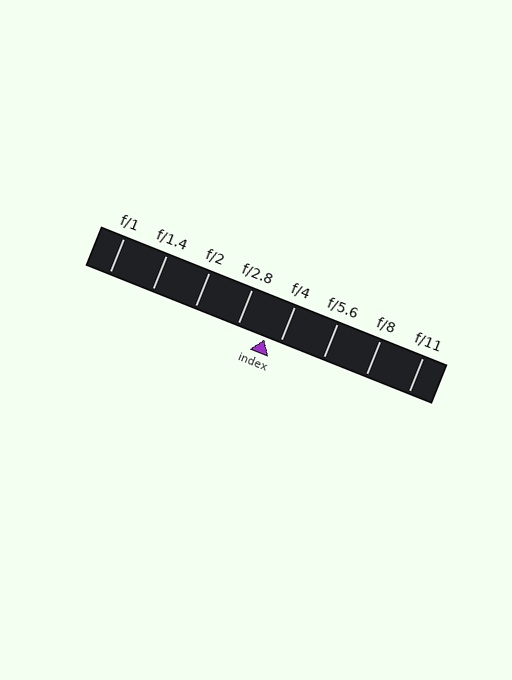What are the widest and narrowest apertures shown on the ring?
The widest aperture shown is f/1 and the narrowest is f/11.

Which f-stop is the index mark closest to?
The index mark is closest to f/4.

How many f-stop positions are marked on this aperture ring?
There are 8 f-stop positions marked.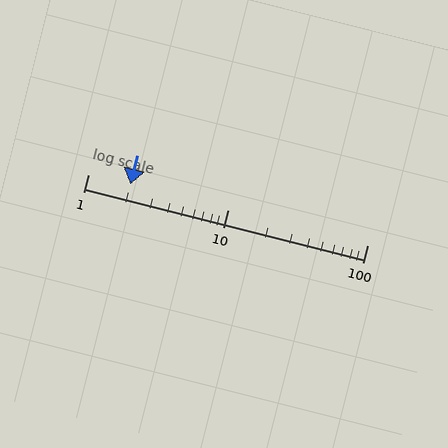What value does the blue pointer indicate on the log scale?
The pointer indicates approximately 2.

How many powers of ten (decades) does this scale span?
The scale spans 2 decades, from 1 to 100.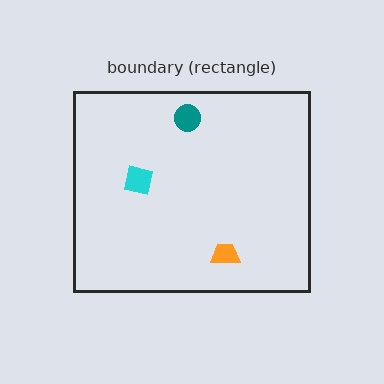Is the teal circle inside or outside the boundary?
Inside.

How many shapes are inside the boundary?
3 inside, 0 outside.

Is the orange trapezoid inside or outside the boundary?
Inside.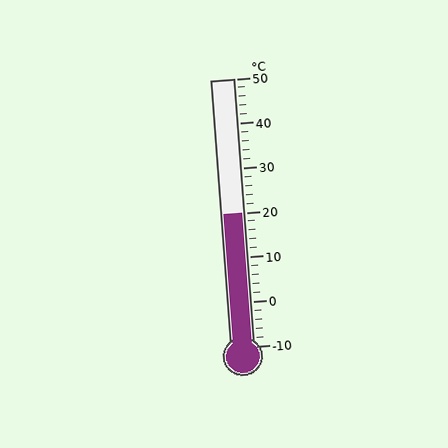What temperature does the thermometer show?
The thermometer shows approximately 20°C.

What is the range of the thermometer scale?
The thermometer scale ranges from -10°C to 50°C.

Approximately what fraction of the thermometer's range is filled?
The thermometer is filled to approximately 50% of its range.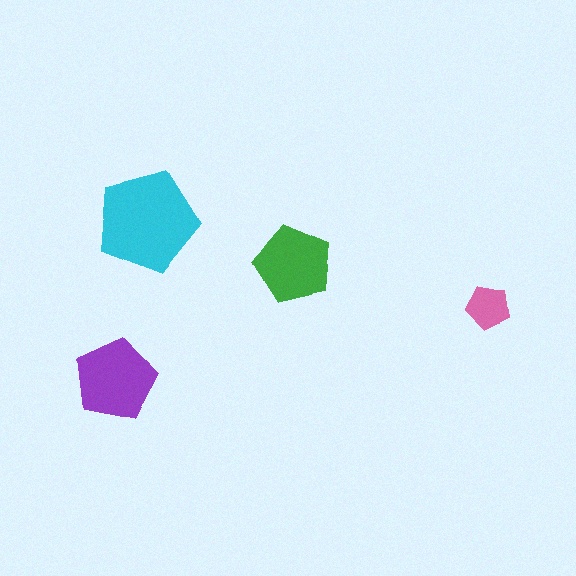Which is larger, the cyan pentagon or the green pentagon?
The cyan one.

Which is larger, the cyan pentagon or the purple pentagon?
The cyan one.